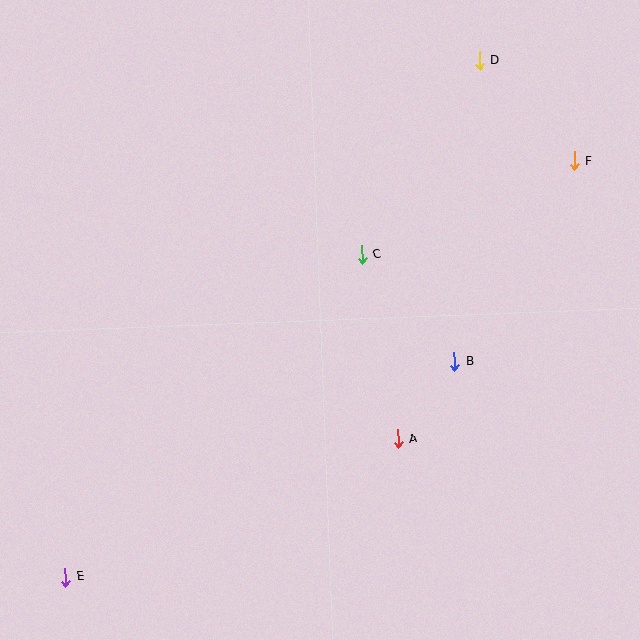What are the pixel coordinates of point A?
Point A is at (398, 439).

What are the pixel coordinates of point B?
Point B is at (455, 362).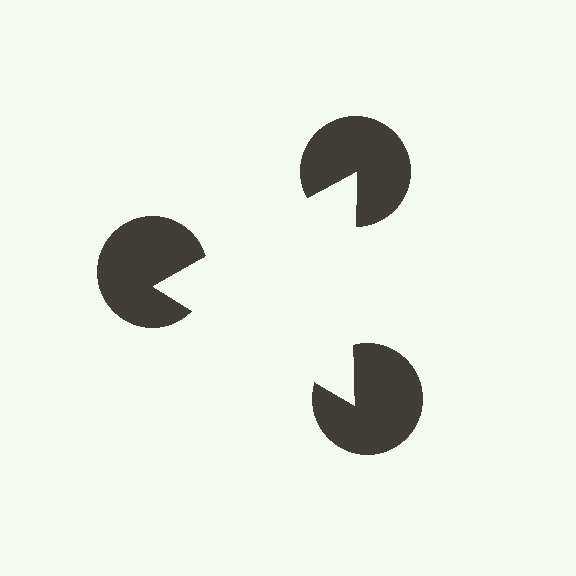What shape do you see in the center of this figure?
An illusory triangle — its edges are inferred from the aligned wedge cuts in the pac-man discs, not physically drawn.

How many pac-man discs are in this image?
There are 3 — one at each vertex of the illusory triangle.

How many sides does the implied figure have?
3 sides.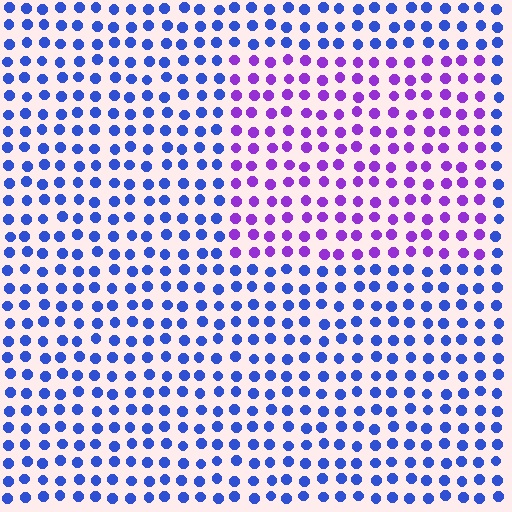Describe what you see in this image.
The image is filled with small blue elements in a uniform arrangement. A rectangle-shaped region is visible where the elements are tinted to a slightly different hue, forming a subtle color boundary.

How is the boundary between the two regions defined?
The boundary is defined purely by a slight shift in hue (about 49 degrees). Spacing, size, and orientation are identical on both sides.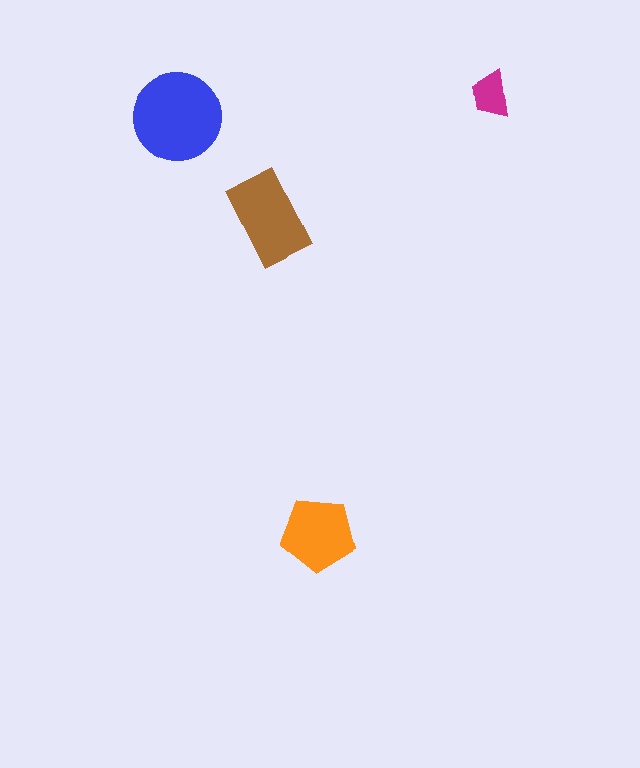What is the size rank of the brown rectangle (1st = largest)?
2nd.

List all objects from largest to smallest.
The blue circle, the brown rectangle, the orange pentagon, the magenta trapezoid.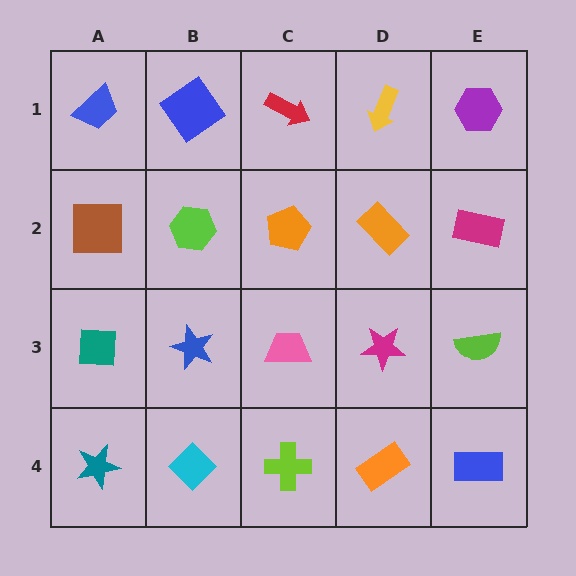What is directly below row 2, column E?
A lime semicircle.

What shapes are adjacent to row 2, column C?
A red arrow (row 1, column C), a pink trapezoid (row 3, column C), a lime hexagon (row 2, column B), an orange rectangle (row 2, column D).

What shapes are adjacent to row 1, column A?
A brown square (row 2, column A), a blue diamond (row 1, column B).